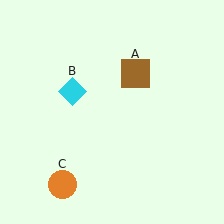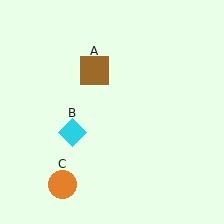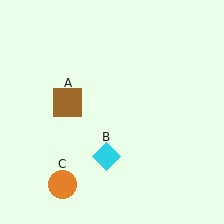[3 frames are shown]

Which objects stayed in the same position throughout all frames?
Orange circle (object C) remained stationary.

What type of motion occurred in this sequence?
The brown square (object A), cyan diamond (object B) rotated counterclockwise around the center of the scene.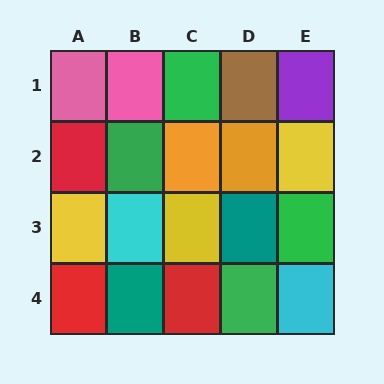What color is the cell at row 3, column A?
Yellow.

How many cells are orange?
2 cells are orange.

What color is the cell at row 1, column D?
Brown.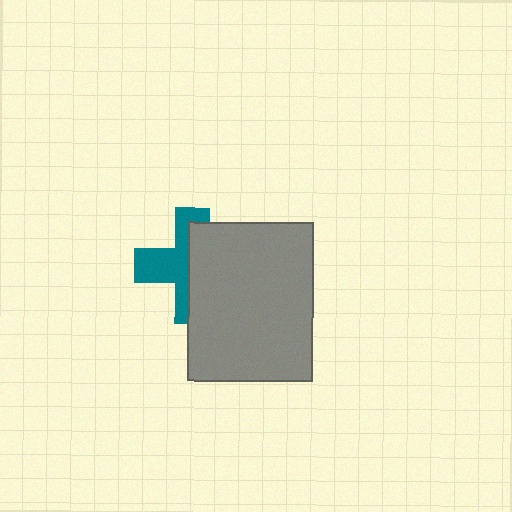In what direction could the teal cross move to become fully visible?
The teal cross could move left. That would shift it out from behind the gray rectangle entirely.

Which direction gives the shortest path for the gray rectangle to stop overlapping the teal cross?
Moving right gives the shortest separation.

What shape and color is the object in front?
The object in front is a gray rectangle.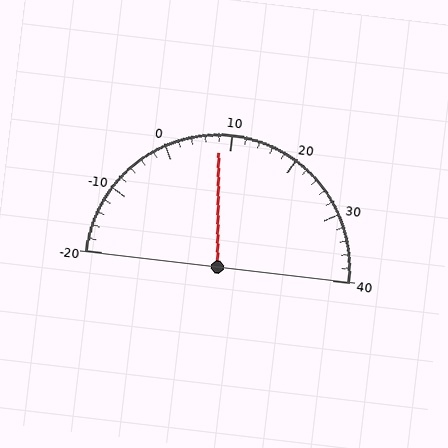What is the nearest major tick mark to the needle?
The nearest major tick mark is 10.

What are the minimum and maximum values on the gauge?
The gauge ranges from -20 to 40.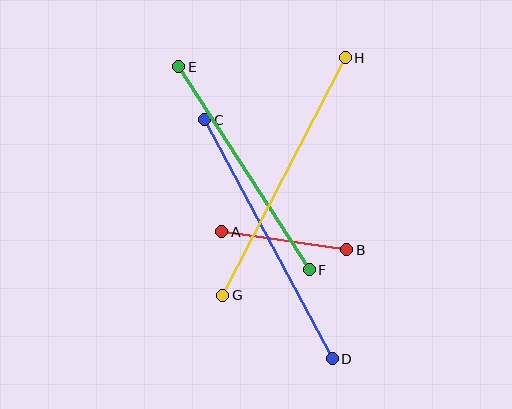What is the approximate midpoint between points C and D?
The midpoint is at approximately (268, 239) pixels.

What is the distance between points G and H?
The distance is approximately 267 pixels.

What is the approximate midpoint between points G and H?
The midpoint is at approximately (284, 177) pixels.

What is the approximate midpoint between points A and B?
The midpoint is at approximately (284, 241) pixels.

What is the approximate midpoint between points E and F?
The midpoint is at approximately (244, 168) pixels.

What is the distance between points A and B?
The distance is approximately 127 pixels.